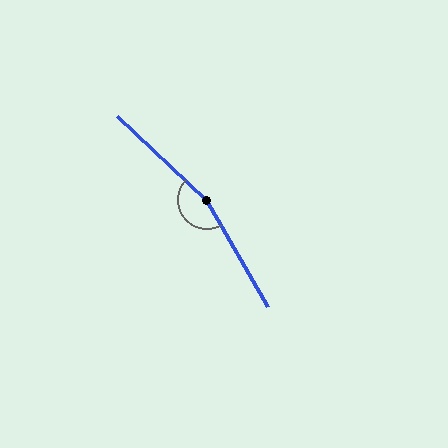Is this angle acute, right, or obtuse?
It is obtuse.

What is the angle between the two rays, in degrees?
Approximately 163 degrees.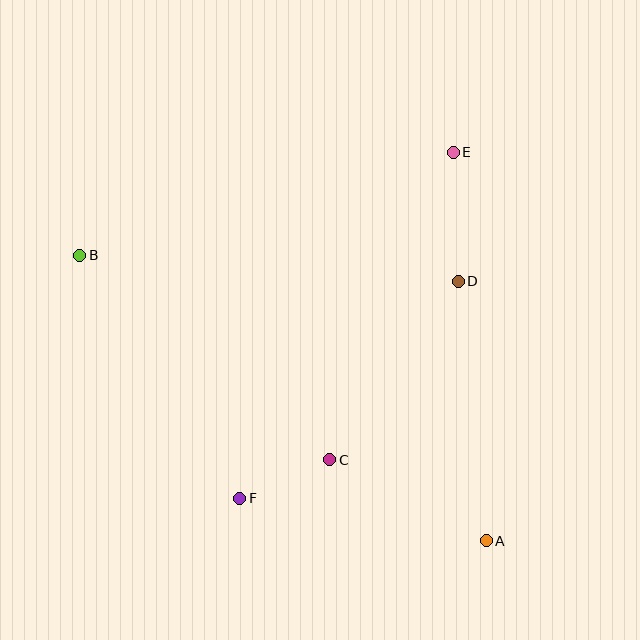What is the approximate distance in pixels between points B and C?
The distance between B and C is approximately 323 pixels.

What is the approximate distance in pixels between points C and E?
The distance between C and E is approximately 331 pixels.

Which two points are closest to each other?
Points C and F are closest to each other.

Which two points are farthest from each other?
Points A and B are farthest from each other.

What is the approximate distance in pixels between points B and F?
The distance between B and F is approximately 291 pixels.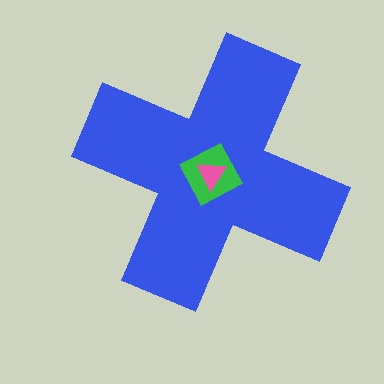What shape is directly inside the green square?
The pink triangle.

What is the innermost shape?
The pink triangle.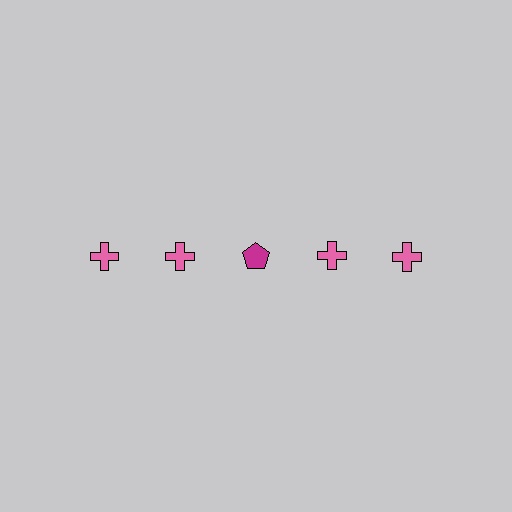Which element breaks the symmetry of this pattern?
The magenta pentagon in the top row, center column breaks the symmetry. All other shapes are pink crosses.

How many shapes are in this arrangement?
There are 5 shapes arranged in a grid pattern.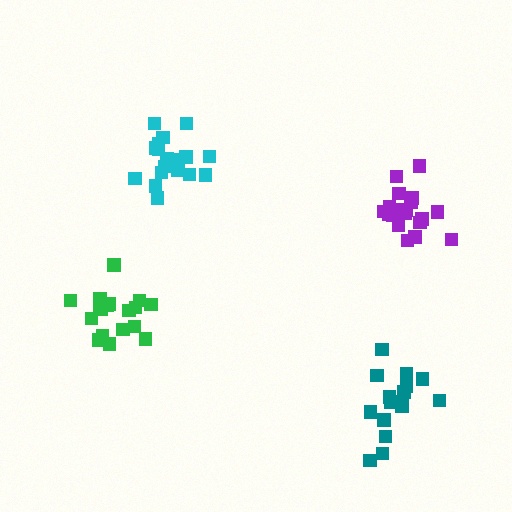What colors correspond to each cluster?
The clusters are colored: green, teal, cyan, purple.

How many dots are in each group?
Group 1: 18 dots, Group 2: 15 dots, Group 3: 20 dots, Group 4: 20 dots (73 total).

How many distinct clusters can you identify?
There are 4 distinct clusters.